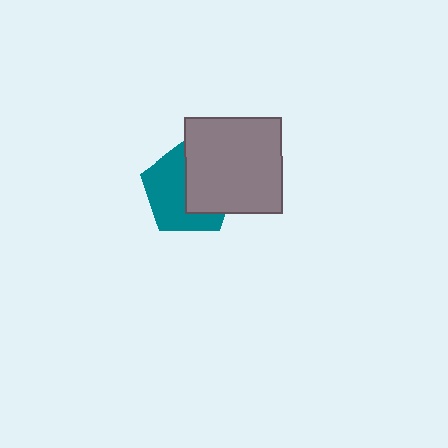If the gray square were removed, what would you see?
You would see the complete teal pentagon.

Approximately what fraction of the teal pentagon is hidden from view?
Roughly 45% of the teal pentagon is hidden behind the gray square.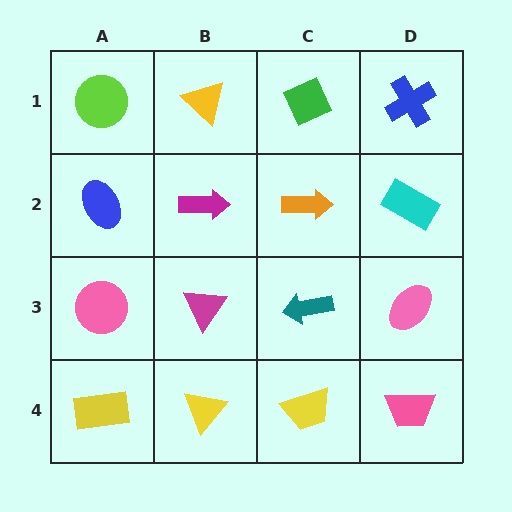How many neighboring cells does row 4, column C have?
3.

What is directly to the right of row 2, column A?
A magenta arrow.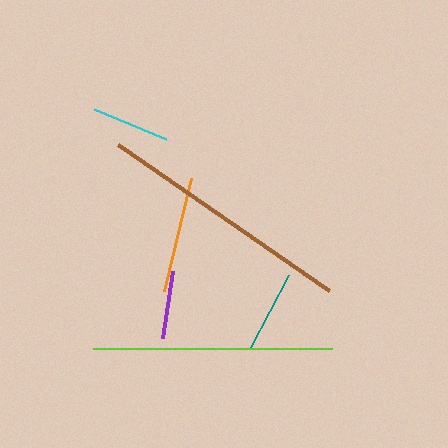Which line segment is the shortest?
The purple line is the shortest at approximately 68 pixels.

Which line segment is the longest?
The brown line is the longest at approximately 256 pixels.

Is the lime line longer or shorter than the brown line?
The brown line is longer than the lime line.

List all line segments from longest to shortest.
From longest to shortest: brown, lime, orange, teal, cyan, purple.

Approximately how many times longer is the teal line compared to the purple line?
The teal line is approximately 1.2 times the length of the purple line.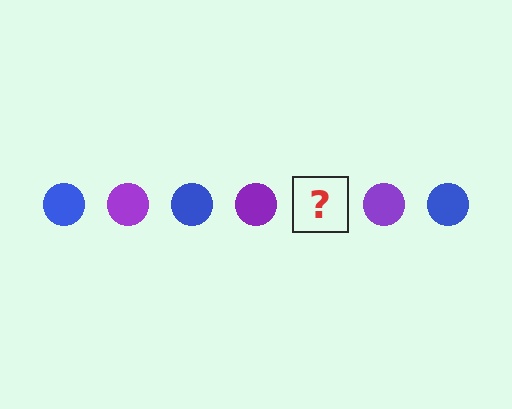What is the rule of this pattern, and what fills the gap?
The rule is that the pattern cycles through blue, purple circles. The gap should be filled with a blue circle.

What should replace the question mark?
The question mark should be replaced with a blue circle.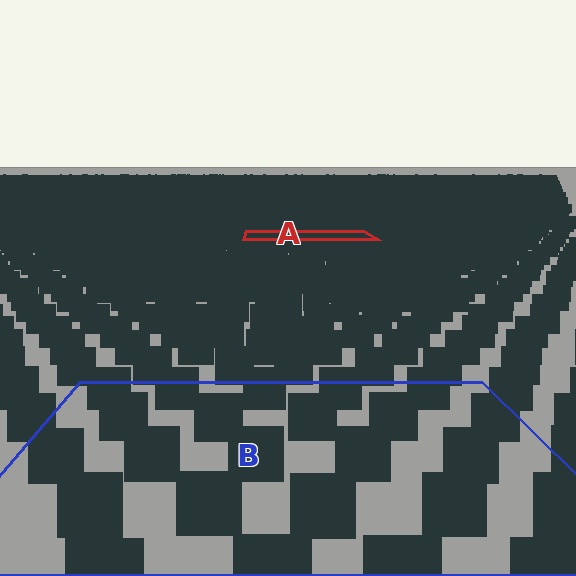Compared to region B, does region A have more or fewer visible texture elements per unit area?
Region A has more texture elements per unit area — they are packed more densely because it is farther away.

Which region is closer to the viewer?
Region B is closer. The texture elements there are larger and more spread out.